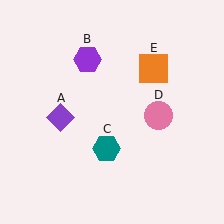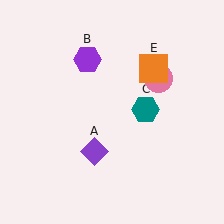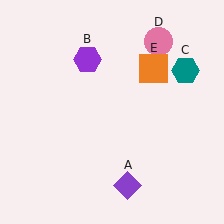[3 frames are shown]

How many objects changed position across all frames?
3 objects changed position: purple diamond (object A), teal hexagon (object C), pink circle (object D).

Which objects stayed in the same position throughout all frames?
Purple hexagon (object B) and orange square (object E) remained stationary.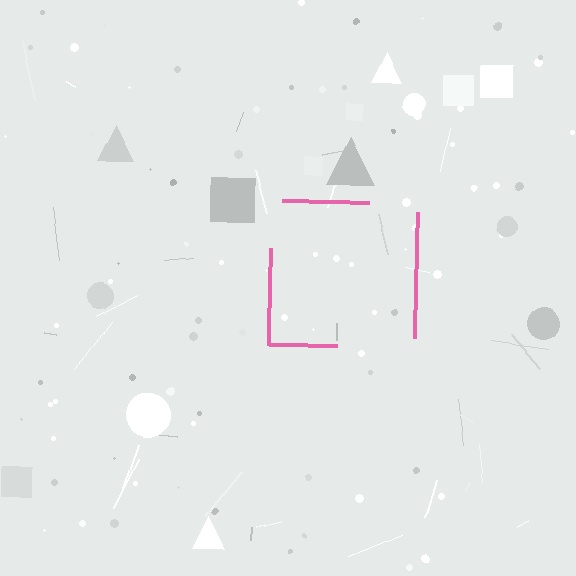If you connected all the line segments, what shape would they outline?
They would outline a square.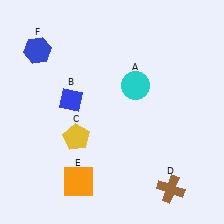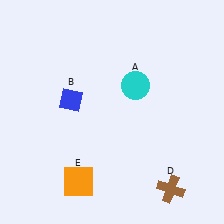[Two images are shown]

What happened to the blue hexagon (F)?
The blue hexagon (F) was removed in Image 2. It was in the top-left area of Image 1.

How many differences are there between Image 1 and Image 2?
There are 2 differences between the two images.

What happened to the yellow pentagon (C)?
The yellow pentagon (C) was removed in Image 2. It was in the bottom-left area of Image 1.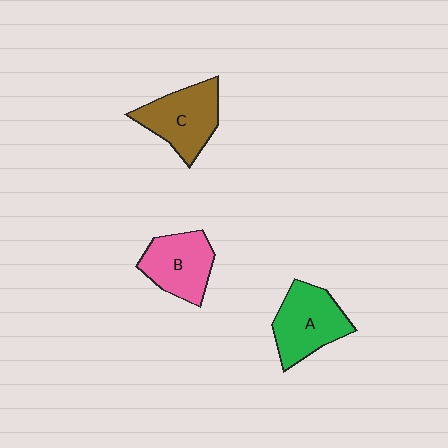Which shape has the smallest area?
Shape B (pink).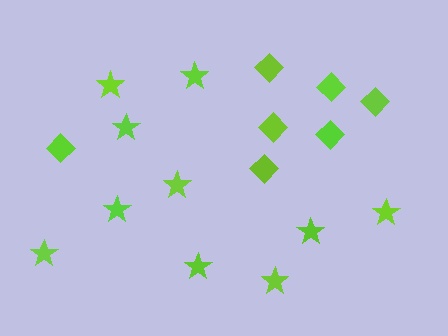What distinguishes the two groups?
There are 2 groups: one group of stars (10) and one group of diamonds (7).